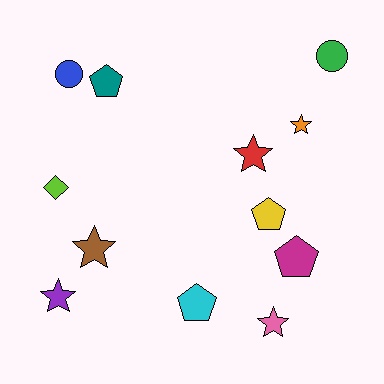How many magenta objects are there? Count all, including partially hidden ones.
There is 1 magenta object.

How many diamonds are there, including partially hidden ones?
There is 1 diamond.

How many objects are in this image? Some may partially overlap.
There are 12 objects.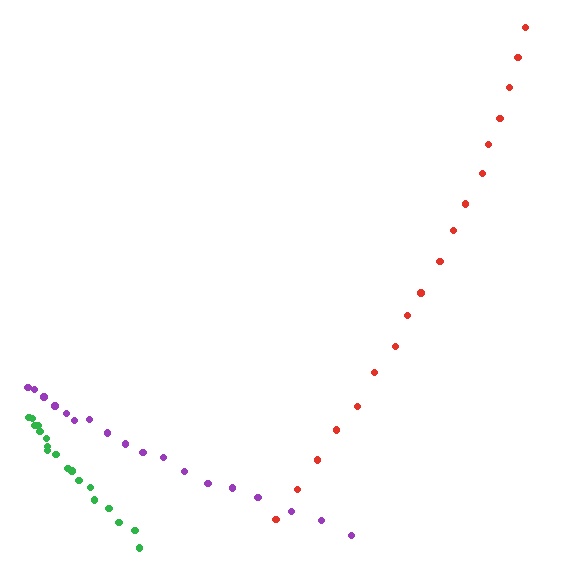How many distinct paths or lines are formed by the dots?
There are 3 distinct paths.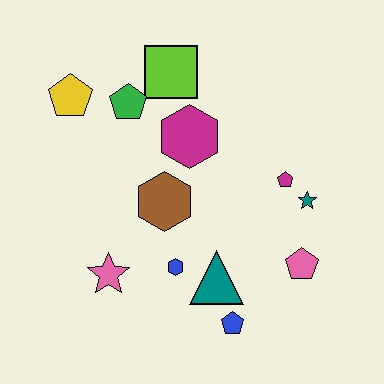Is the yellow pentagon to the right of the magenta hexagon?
No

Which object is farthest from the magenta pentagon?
The yellow pentagon is farthest from the magenta pentagon.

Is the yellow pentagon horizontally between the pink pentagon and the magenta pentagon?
No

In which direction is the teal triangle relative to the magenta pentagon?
The teal triangle is below the magenta pentagon.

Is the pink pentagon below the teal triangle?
No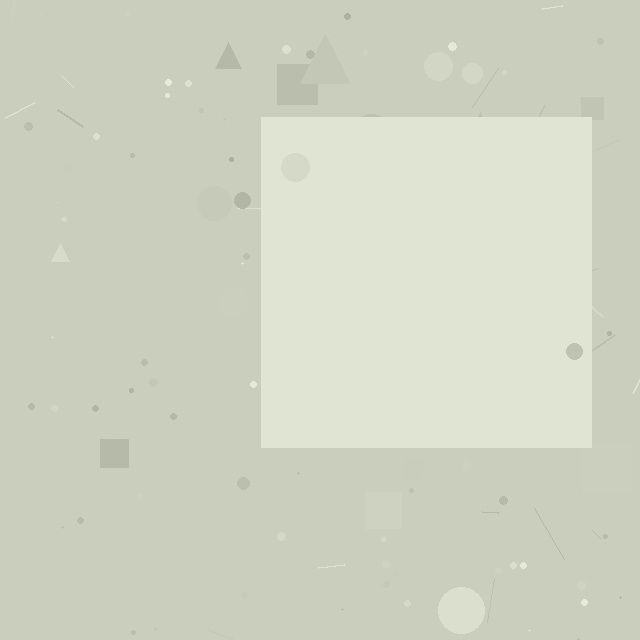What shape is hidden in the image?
A square is hidden in the image.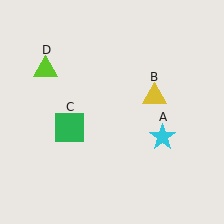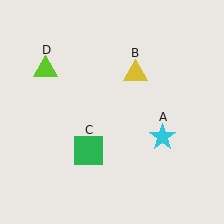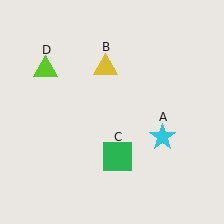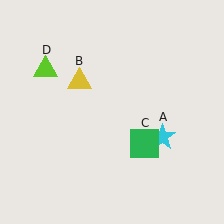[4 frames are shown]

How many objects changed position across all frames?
2 objects changed position: yellow triangle (object B), green square (object C).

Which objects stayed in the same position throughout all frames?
Cyan star (object A) and lime triangle (object D) remained stationary.